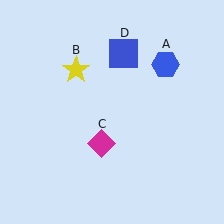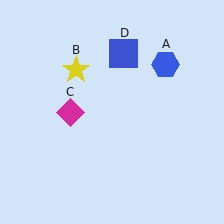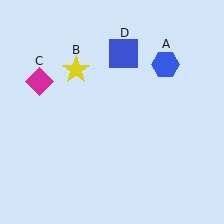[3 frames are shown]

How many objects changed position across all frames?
1 object changed position: magenta diamond (object C).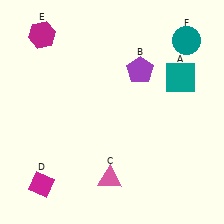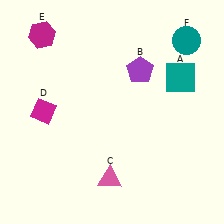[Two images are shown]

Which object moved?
The magenta diamond (D) moved up.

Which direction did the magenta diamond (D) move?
The magenta diamond (D) moved up.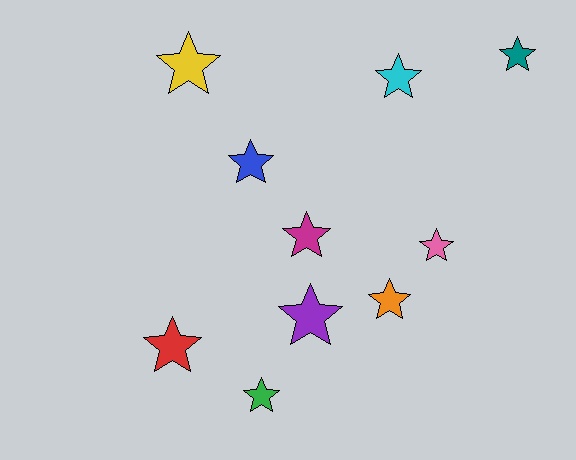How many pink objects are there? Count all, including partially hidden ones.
There is 1 pink object.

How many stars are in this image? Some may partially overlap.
There are 10 stars.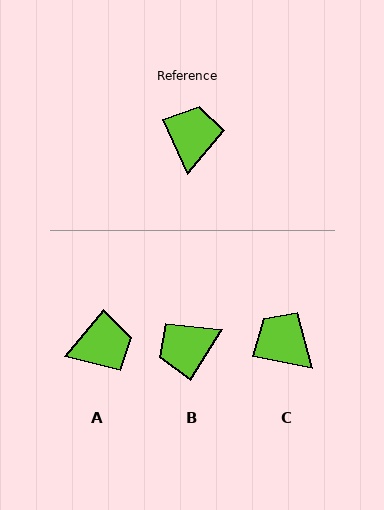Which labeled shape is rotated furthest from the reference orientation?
B, about 124 degrees away.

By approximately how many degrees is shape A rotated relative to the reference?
Approximately 64 degrees clockwise.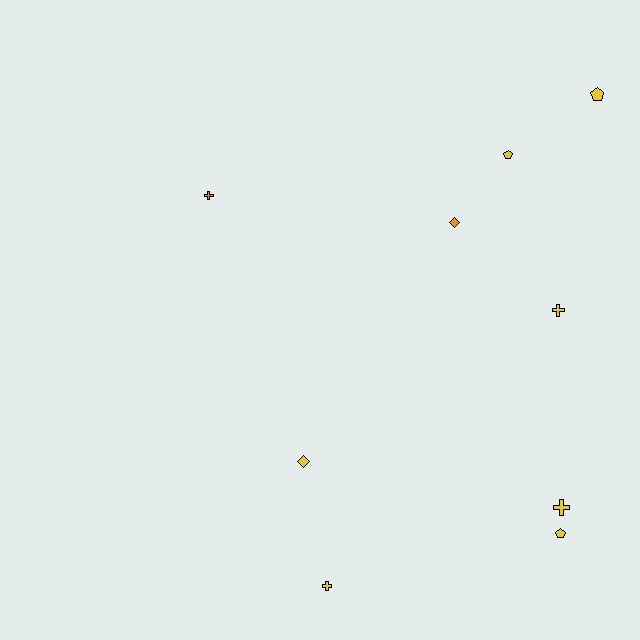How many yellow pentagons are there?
There are 3 yellow pentagons.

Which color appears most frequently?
Yellow, with 7 objects.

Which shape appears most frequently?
Cross, with 4 objects.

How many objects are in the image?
There are 9 objects.